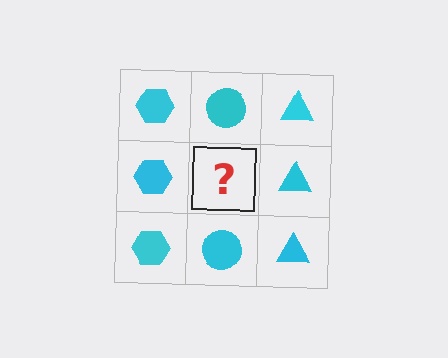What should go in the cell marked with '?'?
The missing cell should contain a cyan circle.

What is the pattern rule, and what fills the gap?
The rule is that each column has a consistent shape. The gap should be filled with a cyan circle.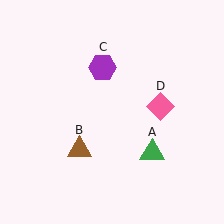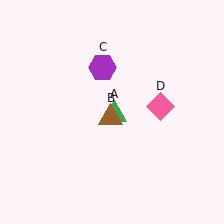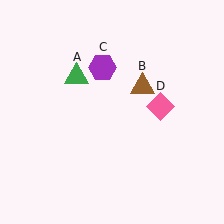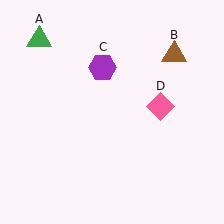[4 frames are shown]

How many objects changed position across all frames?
2 objects changed position: green triangle (object A), brown triangle (object B).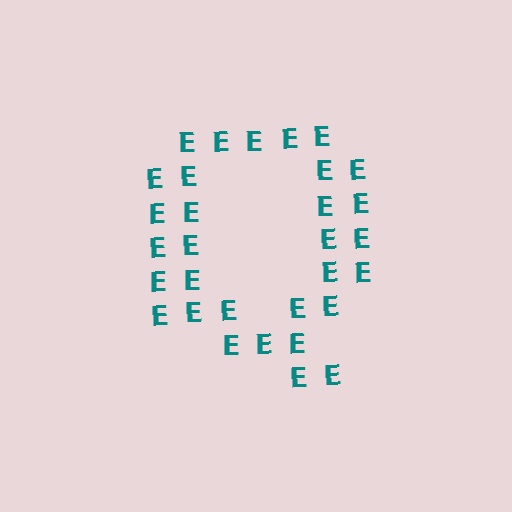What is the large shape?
The large shape is the letter Q.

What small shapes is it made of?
It is made of small letter E's.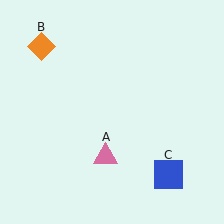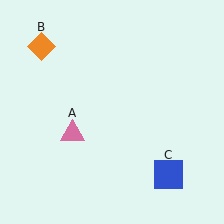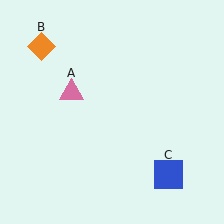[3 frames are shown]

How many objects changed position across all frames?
1 object changed position: pink triangle (object A).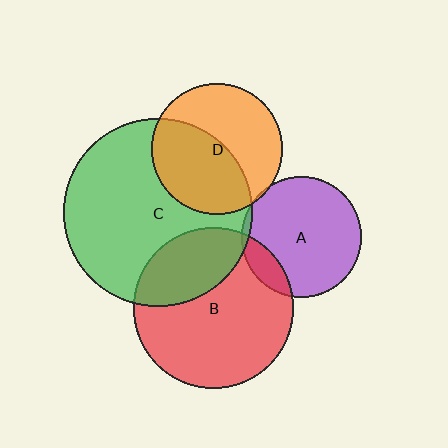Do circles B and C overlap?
Yes.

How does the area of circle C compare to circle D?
Approximately 2.1 times.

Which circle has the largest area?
Circle C (green).